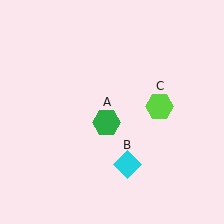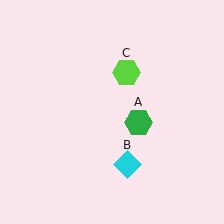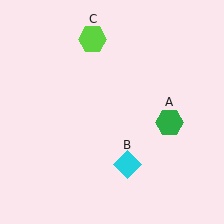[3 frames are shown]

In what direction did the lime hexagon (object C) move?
The lime hexagon (object C) moved up and to the left.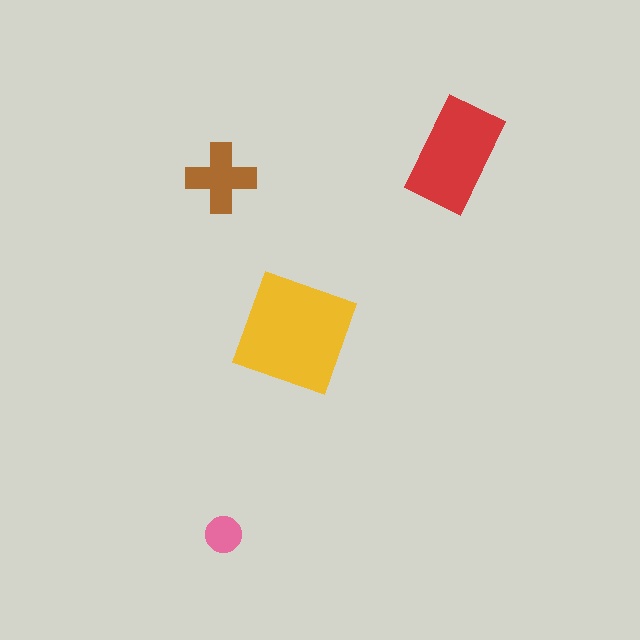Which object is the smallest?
The pink circle.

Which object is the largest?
The yellow square.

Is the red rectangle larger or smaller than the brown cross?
Larger.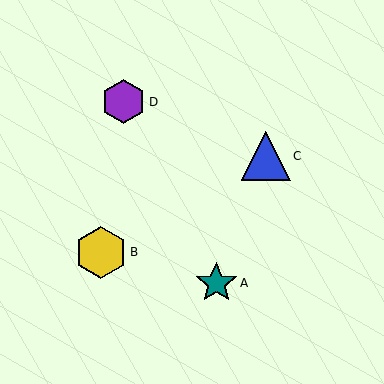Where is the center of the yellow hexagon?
The center of the yellow hexagon is at (101, 252).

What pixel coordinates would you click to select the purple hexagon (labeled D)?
Click at (124, 102) to select the purple hexagon D.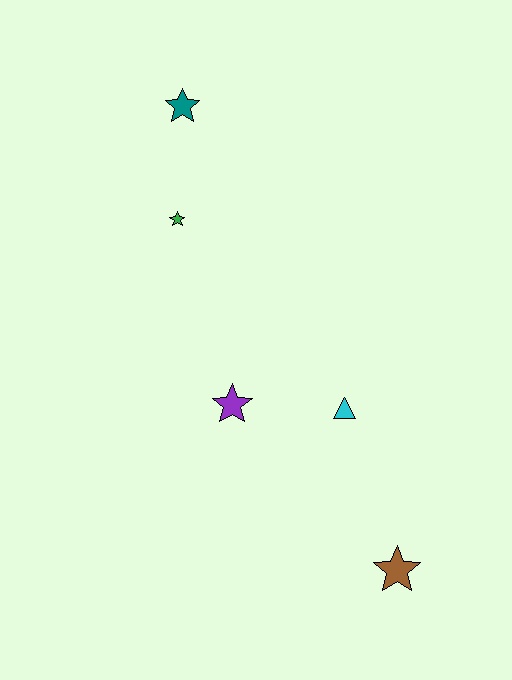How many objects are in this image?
There are 5 objects.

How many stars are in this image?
There are 4 stars.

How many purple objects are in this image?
There is 1 purple object.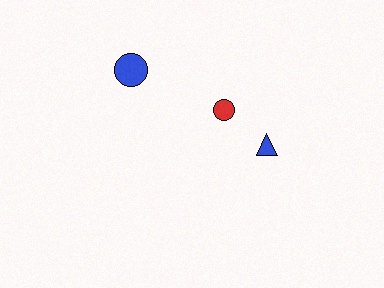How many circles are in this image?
There are 2 circles.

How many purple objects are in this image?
There are no purple objects.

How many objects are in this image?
There are 3 objects.